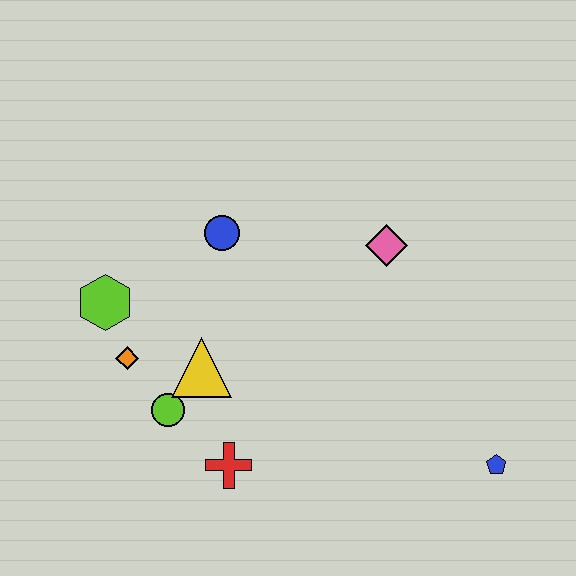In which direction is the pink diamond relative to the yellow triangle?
The pink diamond is to the right of the yellow triangle.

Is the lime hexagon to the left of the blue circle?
Yes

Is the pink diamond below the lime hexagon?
No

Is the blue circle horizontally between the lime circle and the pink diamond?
Yes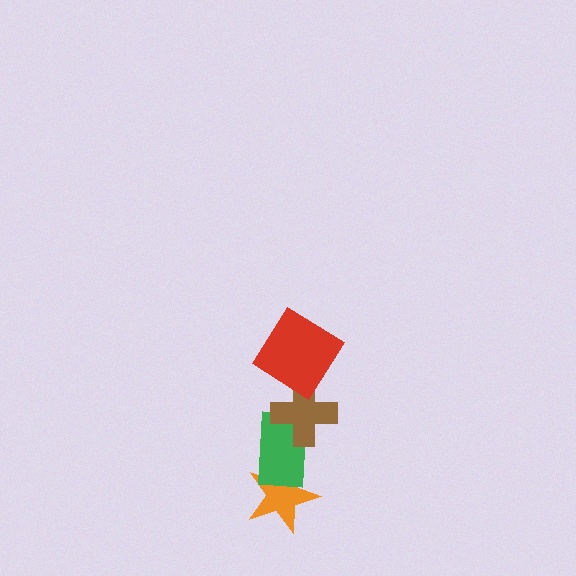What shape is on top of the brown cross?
The red diamond is on top of the brown cross.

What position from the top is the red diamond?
The red diamond is 1st from the top.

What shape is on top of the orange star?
The green rectangle is on top of the orange star.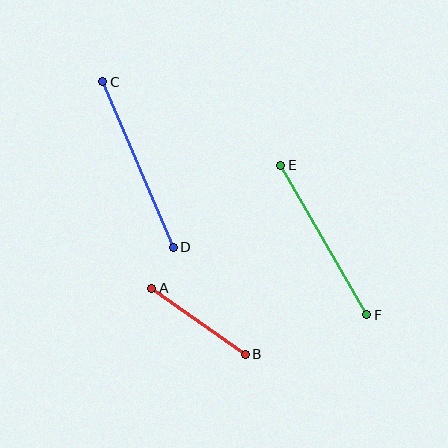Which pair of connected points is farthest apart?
Points C and D are farthest apart.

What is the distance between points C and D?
The distance is approximately 180 pixels.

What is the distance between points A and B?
The distance is approximately 115 pixels.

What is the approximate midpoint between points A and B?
The midpoint is at approximately (198, 321) pixels.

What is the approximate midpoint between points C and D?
The midpoint is at approximately (138, 165) pixels.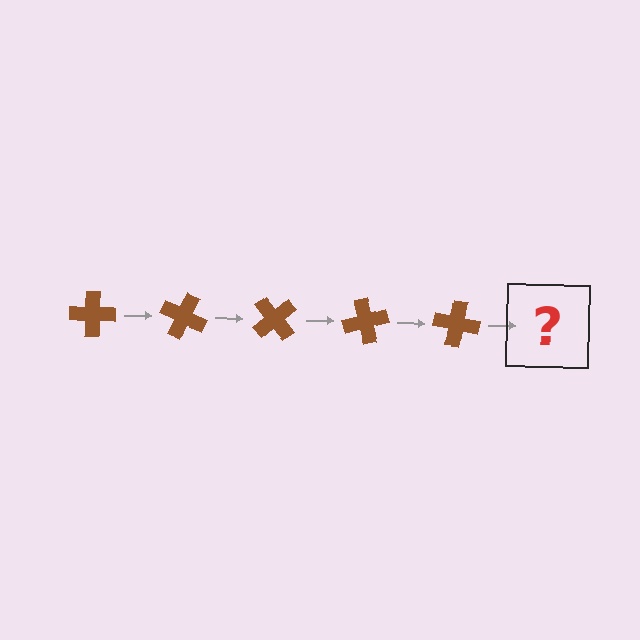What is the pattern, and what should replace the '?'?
The pattern is that the cross rotates 25 degrees each step. The '?' should be a brown cross rotated 125 degrees.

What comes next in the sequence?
The next element should be a brown cross rotated 125 degrees.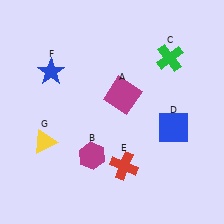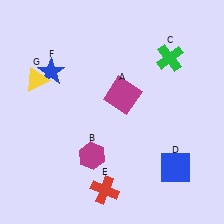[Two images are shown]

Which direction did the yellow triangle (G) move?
The yellow triangle (G) moved up.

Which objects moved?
The objects that moved are: the blue square (D), the red cross (E), the yellow triangle (G).